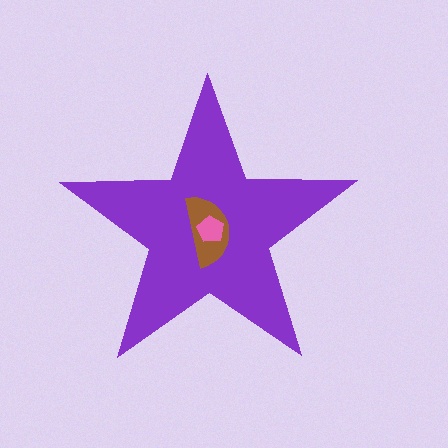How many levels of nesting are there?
3.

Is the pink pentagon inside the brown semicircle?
Yes.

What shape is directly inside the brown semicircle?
The pink pentagon.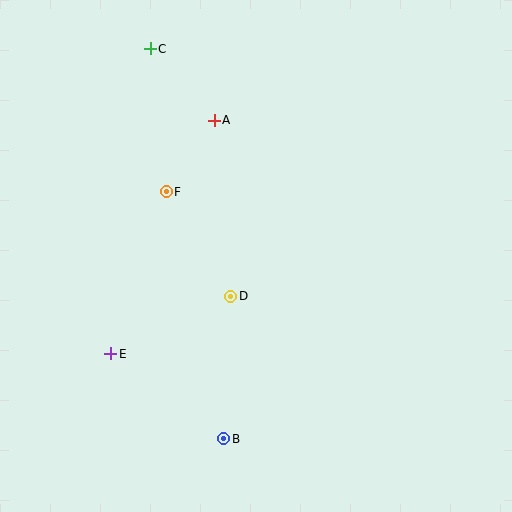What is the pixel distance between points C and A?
The distance between C and A is 96 pixels.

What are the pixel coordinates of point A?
Point A is at (214, 120).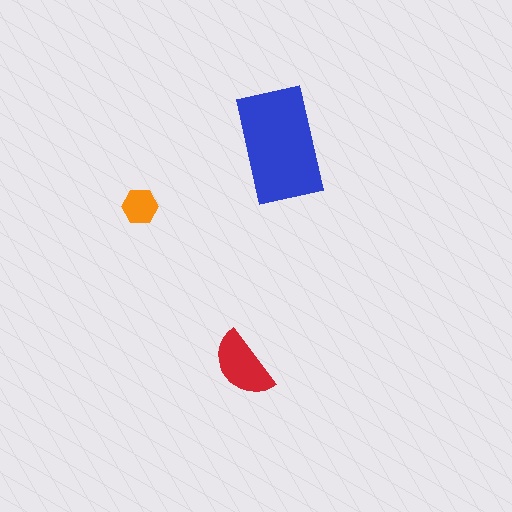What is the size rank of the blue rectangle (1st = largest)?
1st.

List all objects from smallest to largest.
The orange hexagon, the red semicircle, the blue rectangle.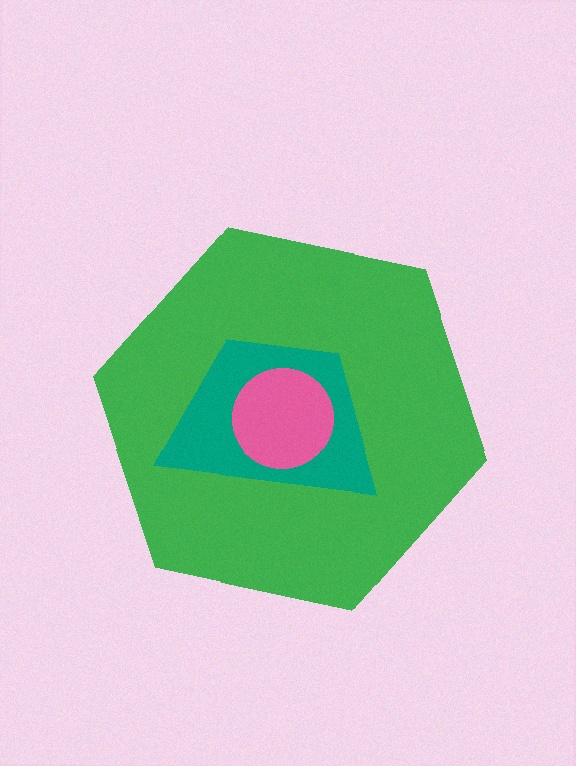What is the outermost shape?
The green hexagon.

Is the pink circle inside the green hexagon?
Yes.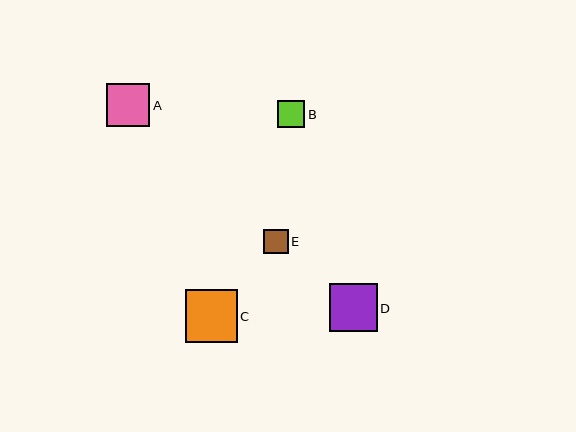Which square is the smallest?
Square E is the smallest with a size of approximately 25 pixels.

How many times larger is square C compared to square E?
Square C is approximately 2.1 times the size of square E.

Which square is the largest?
Square C is the largest with a size of approximately 52 pixels.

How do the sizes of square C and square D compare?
Square C and square D are approximately the same size.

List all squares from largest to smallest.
From largest to smallest: C, D, A, B, E.